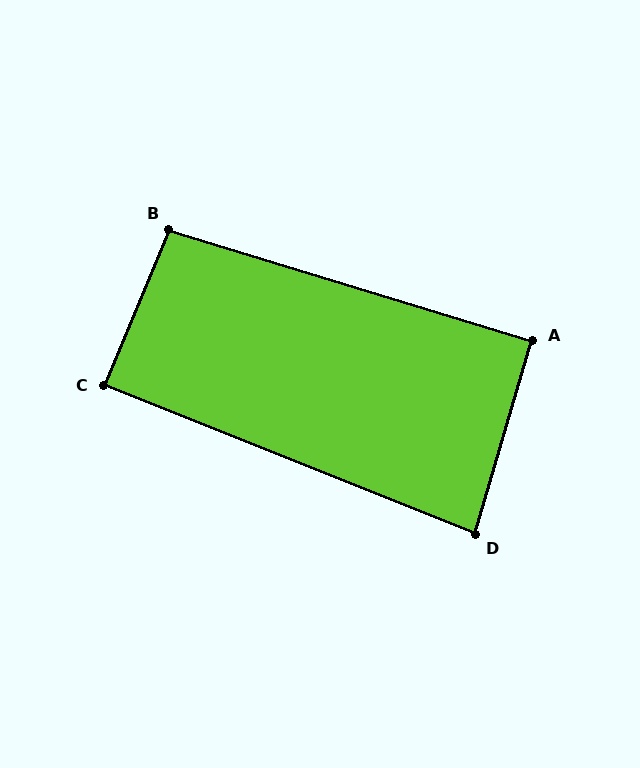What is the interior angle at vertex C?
Approximately 89 degrees (approximately right).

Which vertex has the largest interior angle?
B, at approximately 96 degrees.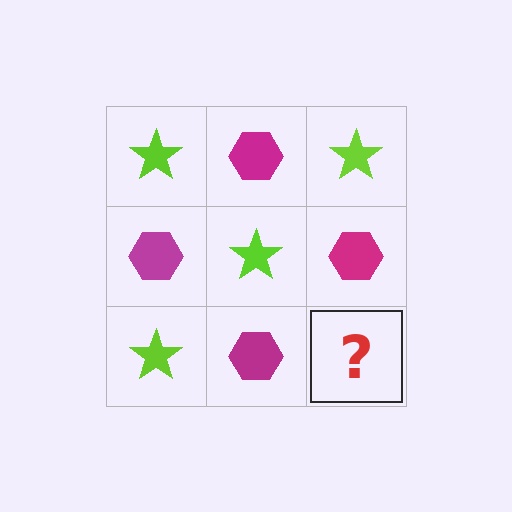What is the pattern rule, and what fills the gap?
The rule is that it alternates lime star and magenta hexagon in a checkerboard pattern. The gap should be filled with a lime star.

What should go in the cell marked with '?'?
The missing cell should contain a lime star.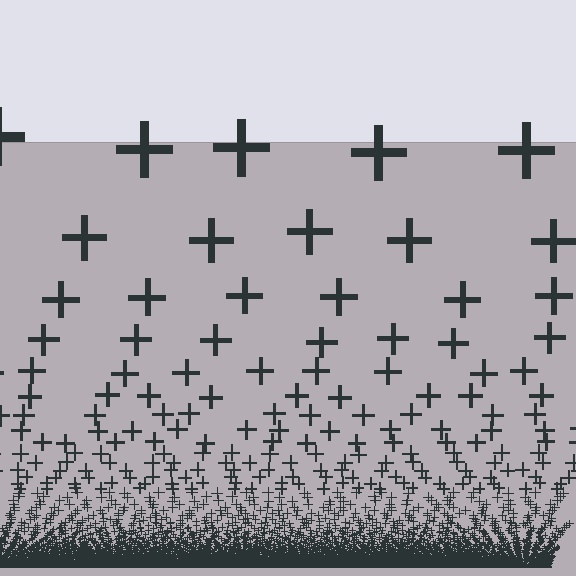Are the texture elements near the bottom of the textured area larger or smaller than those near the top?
Smaller. The gradient is inverted — elements near the bottom are smaller and denser.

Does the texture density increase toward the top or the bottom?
Density increases toward the bottom.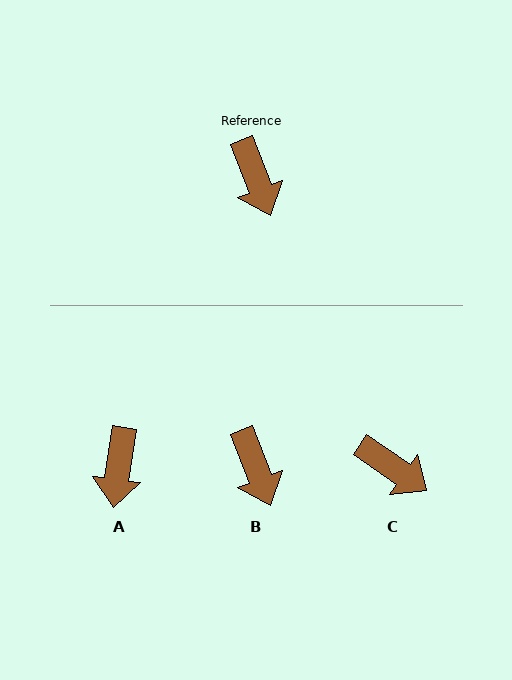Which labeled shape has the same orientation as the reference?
B.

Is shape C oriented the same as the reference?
No, it is off by about 34 degrees.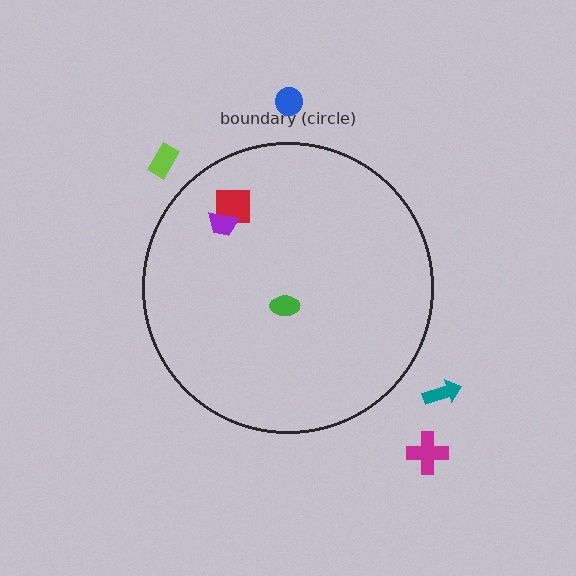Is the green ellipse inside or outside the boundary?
Inside.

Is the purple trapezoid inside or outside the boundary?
Inside.